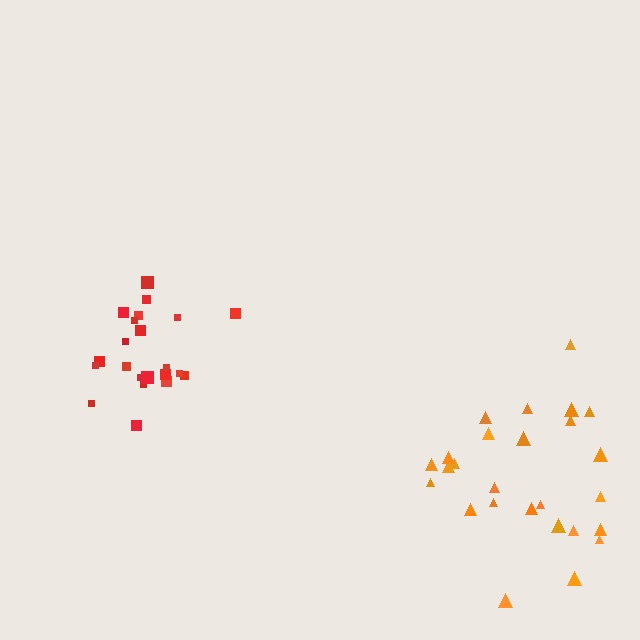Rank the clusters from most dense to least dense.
red, orange.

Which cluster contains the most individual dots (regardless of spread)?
Orange (26).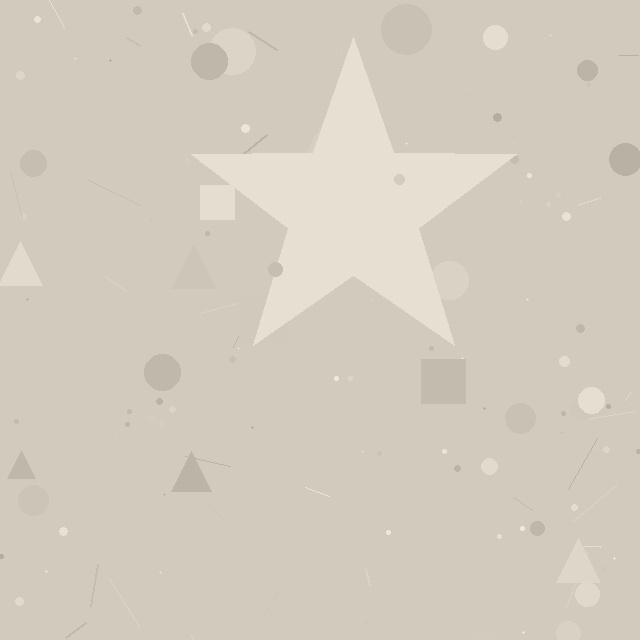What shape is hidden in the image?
A star is hidden in the image.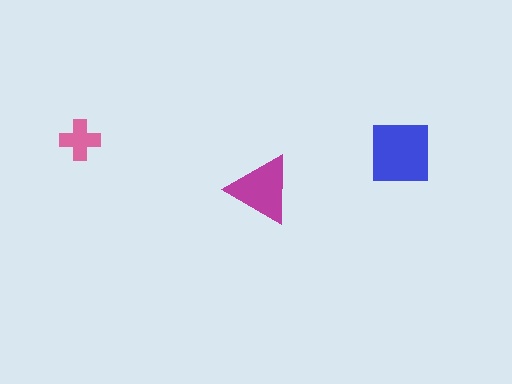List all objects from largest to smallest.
The blue square, the magenta triangle, the pink cross.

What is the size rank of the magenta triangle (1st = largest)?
2nd.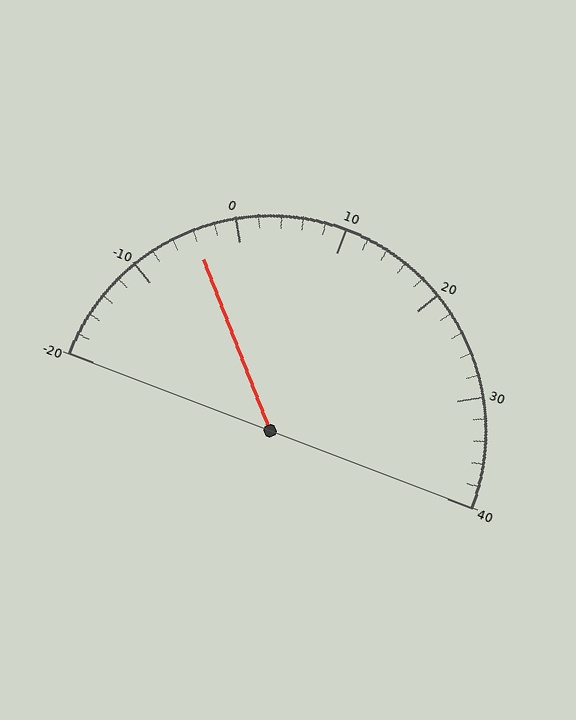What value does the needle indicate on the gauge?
The needle indicates approximately -4.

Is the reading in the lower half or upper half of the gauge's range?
The reading is in the lower half of the range (-20 to 40).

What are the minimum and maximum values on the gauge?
The gauge ranges from -20 to 40.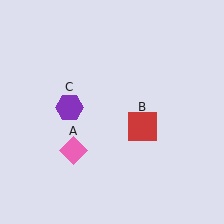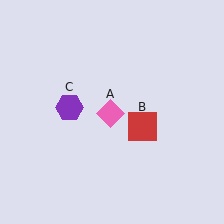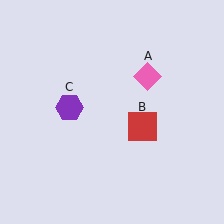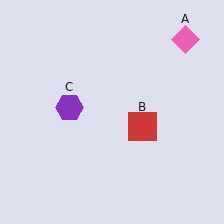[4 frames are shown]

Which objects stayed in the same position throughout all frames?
Red square (object B) and purple hexagon (object C) remained stationary.